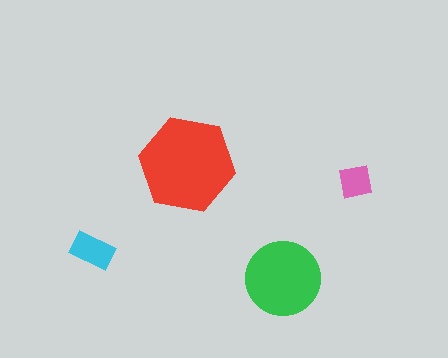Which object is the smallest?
The pink square.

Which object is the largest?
The red hexagon.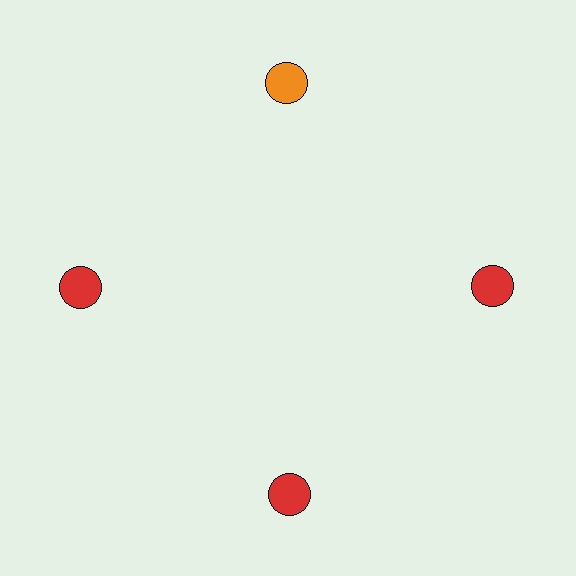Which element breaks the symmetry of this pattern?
The orange circle at roughly the 12 o'clock position breaks the symmetry. All other shapes are red circles.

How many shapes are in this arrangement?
There are 4 shapes arranged in a ring pattern.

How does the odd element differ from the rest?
It has a different color: orange instead of red.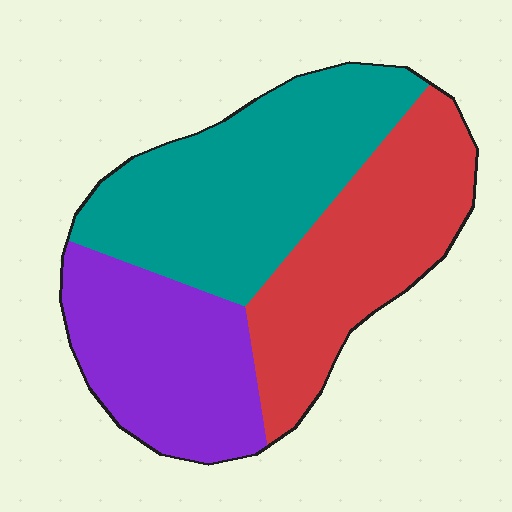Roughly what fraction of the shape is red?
Red takes up about one third (1/3) of the shape.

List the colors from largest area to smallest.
From largest to smallest: teal, red, purple.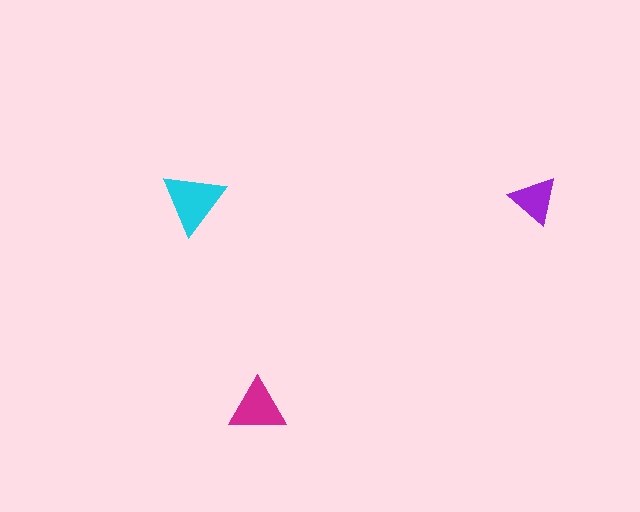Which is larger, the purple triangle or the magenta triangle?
The magenta one.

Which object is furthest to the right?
The purple triangle is rightmost.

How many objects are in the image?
There are 3 objects in the image.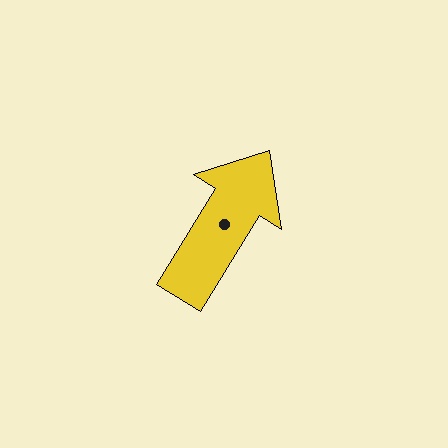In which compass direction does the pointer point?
Northeast.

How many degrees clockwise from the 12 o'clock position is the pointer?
Approximately 32 degrees.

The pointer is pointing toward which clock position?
Roughly 1 o'clock.